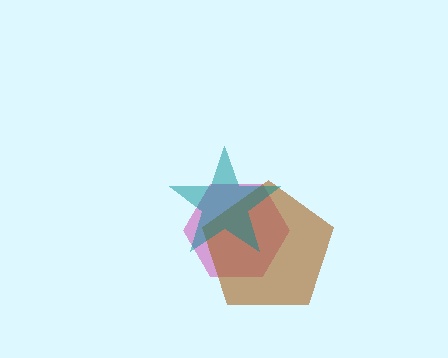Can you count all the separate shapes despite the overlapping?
Yes, there are 3 separate shapes.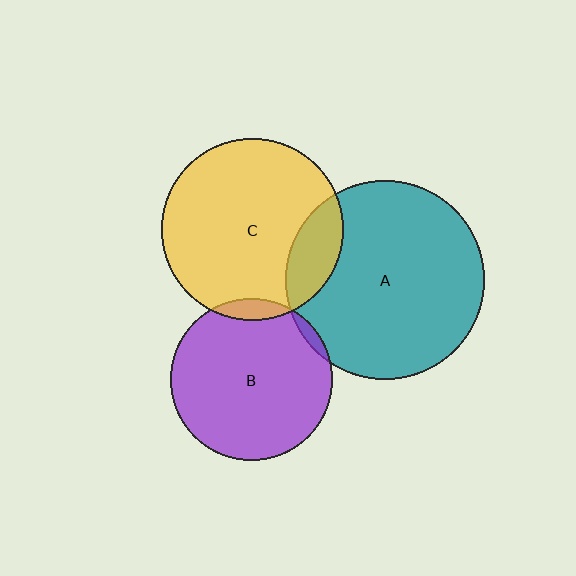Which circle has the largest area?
Circle A (teal).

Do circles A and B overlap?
Yes.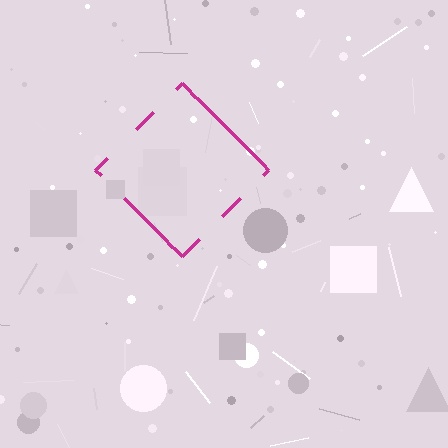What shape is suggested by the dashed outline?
The dashed outline suggests a diamond.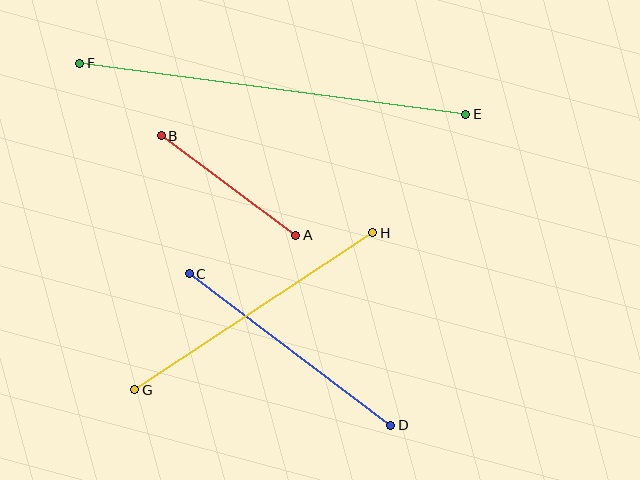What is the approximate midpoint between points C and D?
The midpoint is at approximately (290, 349) pixels.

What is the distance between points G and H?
The distance is approximately 285 pixels.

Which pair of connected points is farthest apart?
Points E and F are farthest apart.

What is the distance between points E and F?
The distance is approximately 390 pixels.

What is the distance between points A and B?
The distance is approximately 167 pixels.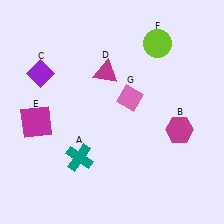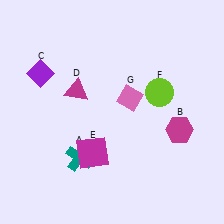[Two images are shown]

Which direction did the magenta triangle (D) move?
The magenta triangle (D) moved left.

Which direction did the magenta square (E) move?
The magenta square (E) moved right.